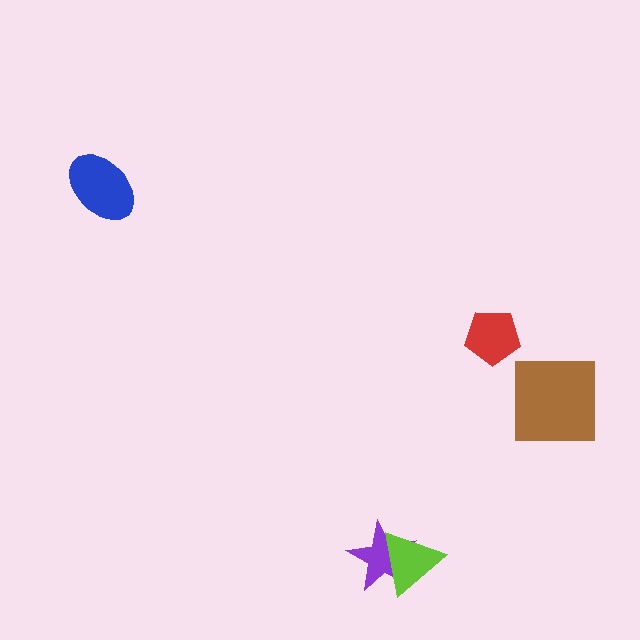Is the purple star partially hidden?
Yes, it is partially covered by another shape.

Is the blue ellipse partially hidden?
No, no other shape covers it.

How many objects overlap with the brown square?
0 objects overlap with the brown square.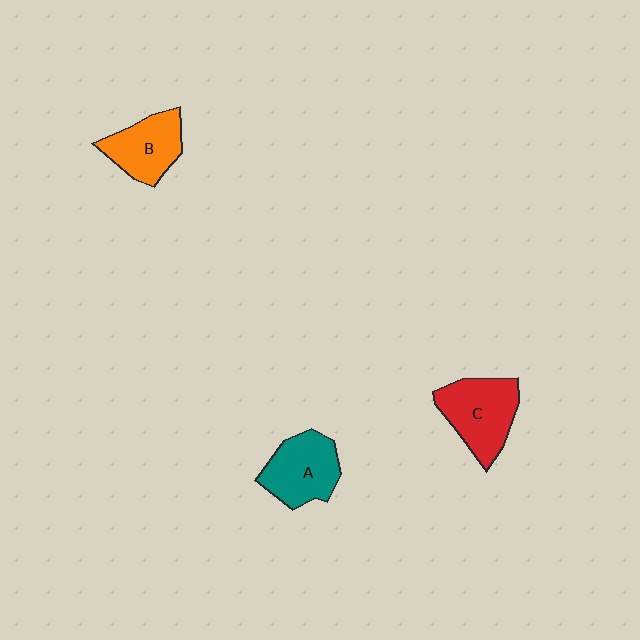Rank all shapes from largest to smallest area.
From largest to smallest: C (red), A (teal), B (orange).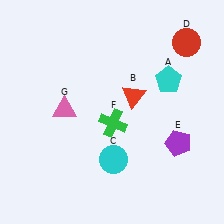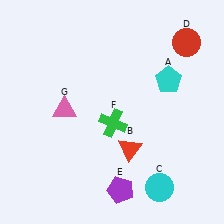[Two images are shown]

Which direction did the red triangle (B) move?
The red triangle (B) moved down.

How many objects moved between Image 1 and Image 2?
3 objects moved between the two images.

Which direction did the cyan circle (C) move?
The cyan circle (C) moved right.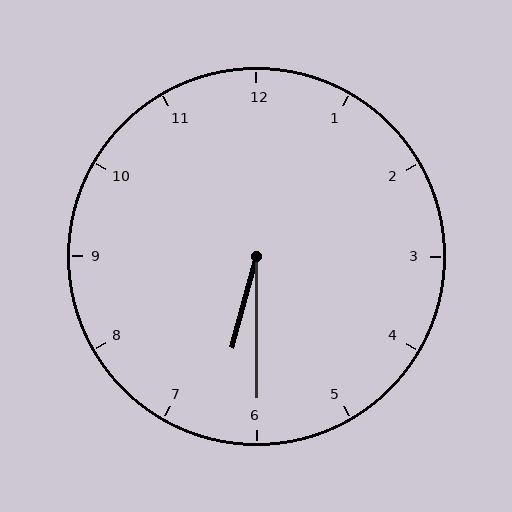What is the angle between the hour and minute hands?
Approximately 15 degrees.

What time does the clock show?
6:30.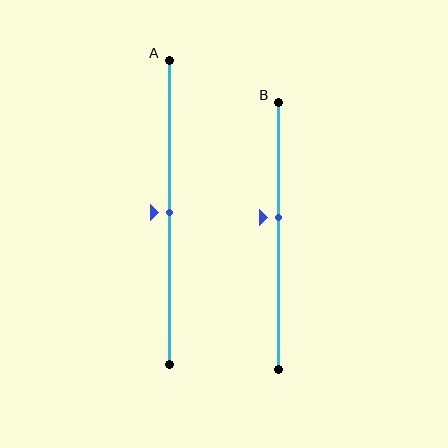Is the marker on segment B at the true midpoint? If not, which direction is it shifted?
No, the marker on segment B is shifted upward by about 7% of the segment length.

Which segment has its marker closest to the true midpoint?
Segment A has its marker closest to the true midpoint.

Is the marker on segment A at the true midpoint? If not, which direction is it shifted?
Yes, the marker on segment A is at the true midpoint.